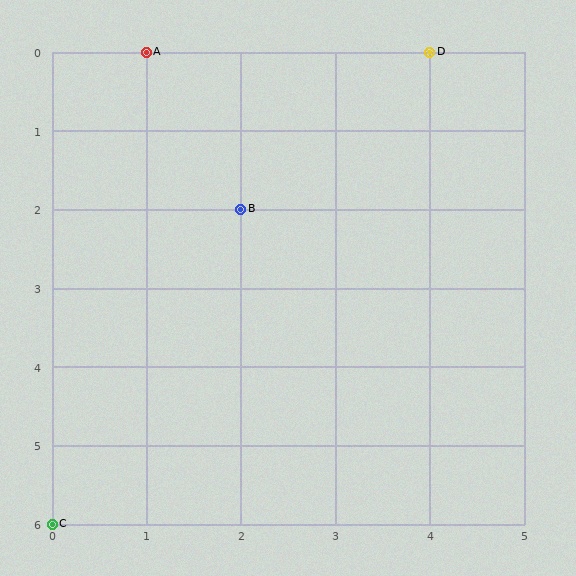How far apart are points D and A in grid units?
Points D and A are 3 columns apart.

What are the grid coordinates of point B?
Point B is at grid coordinates (2, 2).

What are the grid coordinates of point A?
Point A is at grid coordinates (1, 0).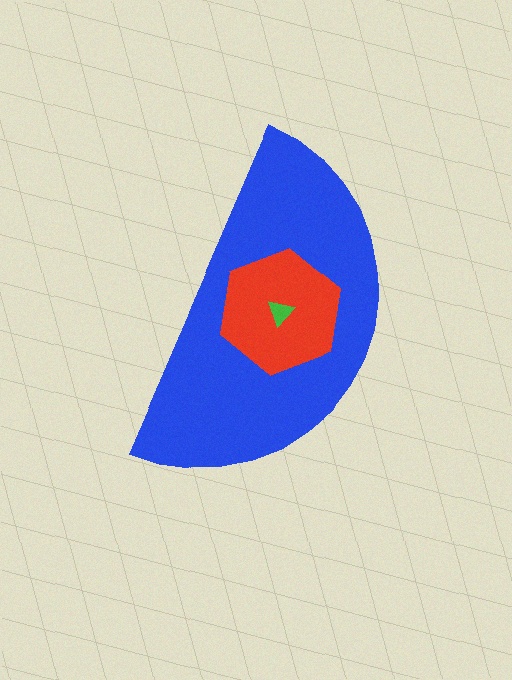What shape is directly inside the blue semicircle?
The red hexagon.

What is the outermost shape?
The blue semicircle.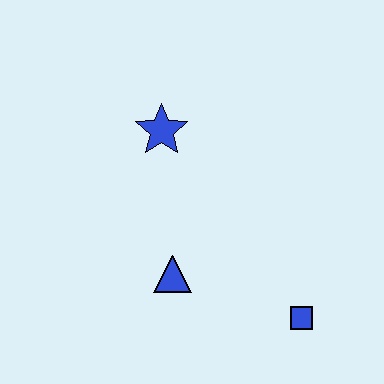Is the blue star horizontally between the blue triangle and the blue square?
No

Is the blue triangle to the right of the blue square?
No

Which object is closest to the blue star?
The blue triangle is closest to the blue star.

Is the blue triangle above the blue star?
No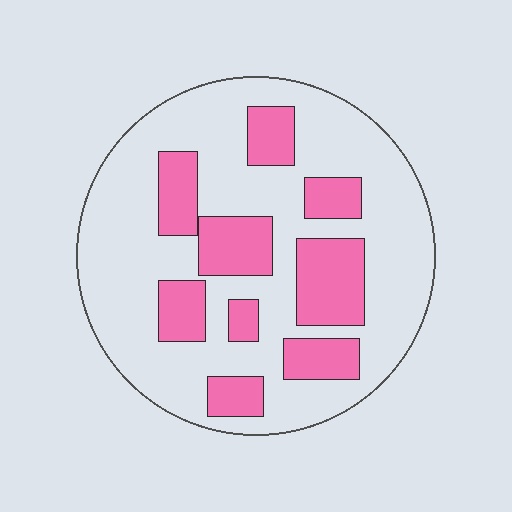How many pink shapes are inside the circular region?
9.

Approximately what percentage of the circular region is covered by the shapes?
Approximately 30%.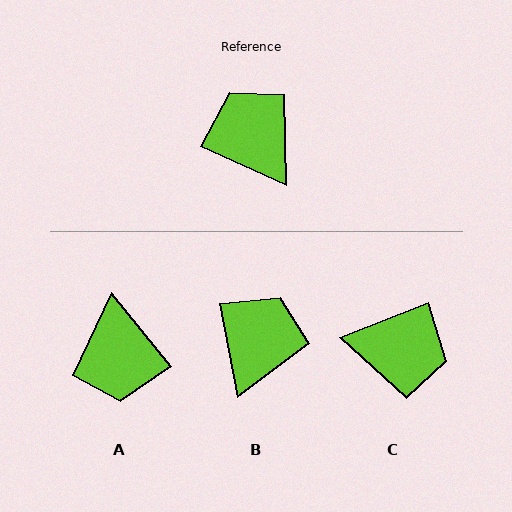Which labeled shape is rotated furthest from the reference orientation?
A, about 153 degrees away.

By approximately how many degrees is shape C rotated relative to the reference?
Approximately 134 degrees clockwise.